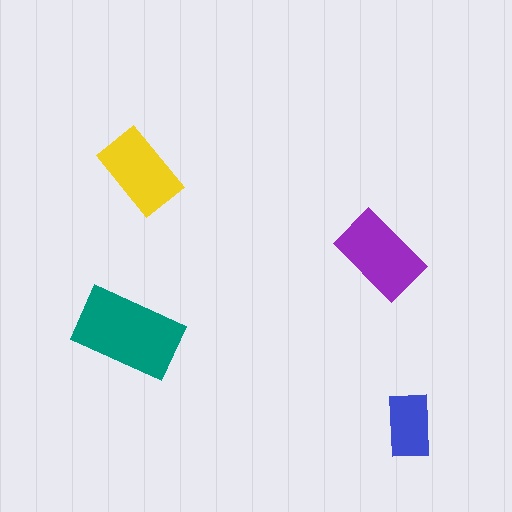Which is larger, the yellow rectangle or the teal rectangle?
The teal one.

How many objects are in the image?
There are 4 objects in the image.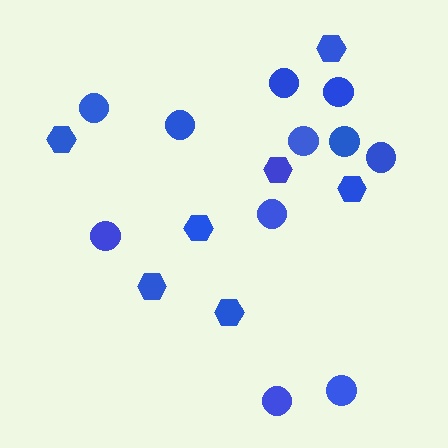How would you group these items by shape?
There are 2 groups: one group of circles (11) and one group of hexagons (7).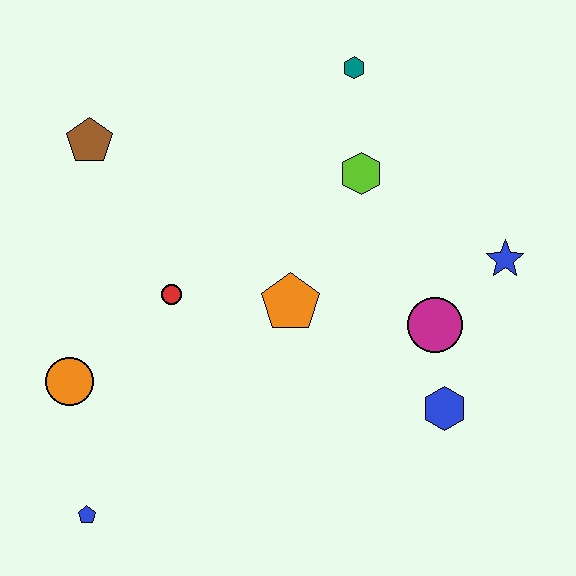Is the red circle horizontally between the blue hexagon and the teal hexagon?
No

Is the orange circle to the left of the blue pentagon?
Yes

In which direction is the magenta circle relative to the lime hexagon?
The magenta circle is below the lime hexagon.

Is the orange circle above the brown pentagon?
No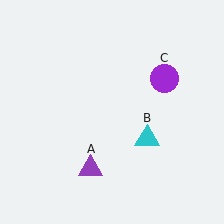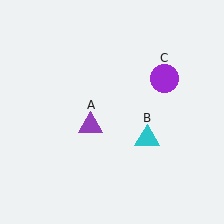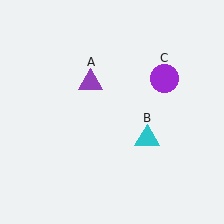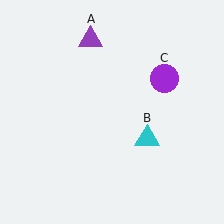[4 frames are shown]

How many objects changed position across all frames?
1 object changed position: purple triangle (object A).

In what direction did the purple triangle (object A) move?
The purple triangle (object A) moved up.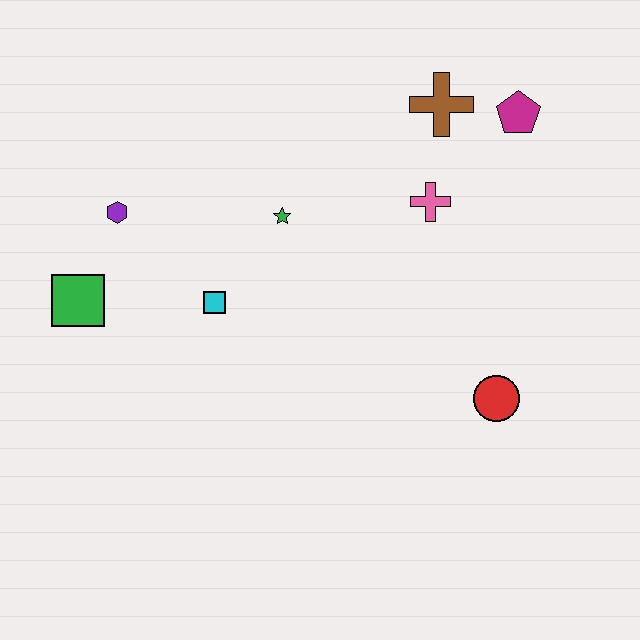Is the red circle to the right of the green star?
Yes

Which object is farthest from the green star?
The red circle is farthest from the green star.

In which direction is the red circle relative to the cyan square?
The red circle is to the right of the cyan square.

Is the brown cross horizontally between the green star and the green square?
No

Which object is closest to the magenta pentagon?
The brown cross is closest to the magenta pentagon.